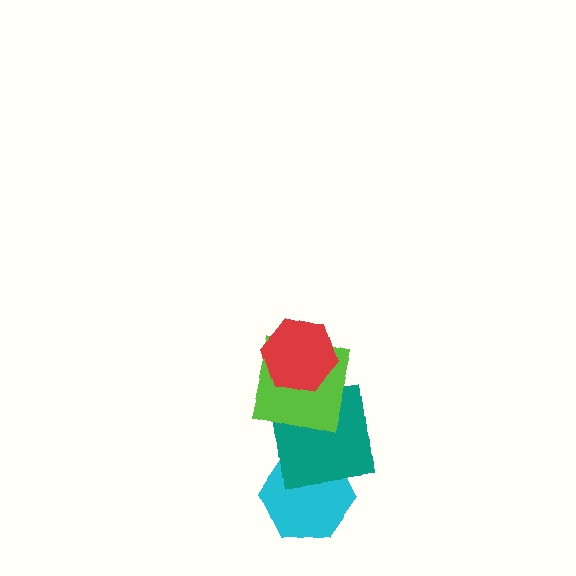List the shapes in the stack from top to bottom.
From top to bottom: the red hexagon, the lime square, the teal square, the cyan hexagon.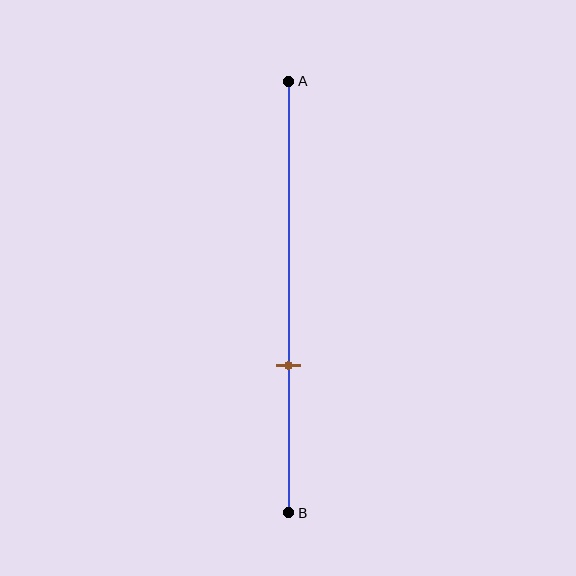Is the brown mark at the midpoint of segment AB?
No, the mark is at about 65% from A, not at the 50% midpoint.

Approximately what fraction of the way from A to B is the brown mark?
The brown mark is approximately 65% of the way from A to B.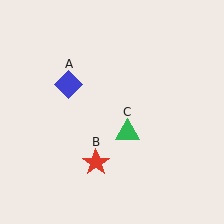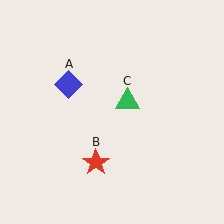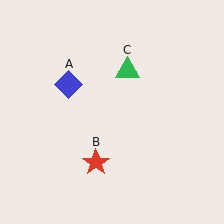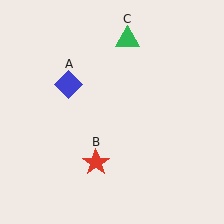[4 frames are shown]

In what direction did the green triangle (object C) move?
The green triangle (object C) moved up.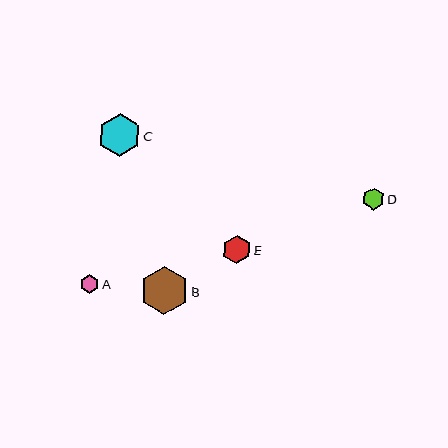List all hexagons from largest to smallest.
From largest to smallest: B, C, E, D, A.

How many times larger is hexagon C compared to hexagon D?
Hexagon C is approximately 1.9 times the size of hexagon D.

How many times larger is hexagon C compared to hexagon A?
Hexagon C is approximately 2.3 times the size of hexagon A.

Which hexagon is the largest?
Hexagon B is the largest with a size of approximately 48 pixels.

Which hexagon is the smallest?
Hexagon A is the smallest with a size of approximately 19 pixels.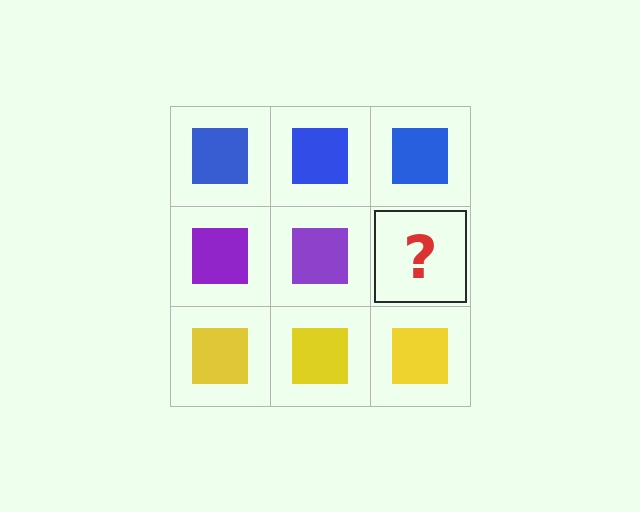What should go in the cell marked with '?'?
The missing cell should contain a purple square.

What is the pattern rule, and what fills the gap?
The rule is that each row has a consistent color. The gap should be filled with a purple square.